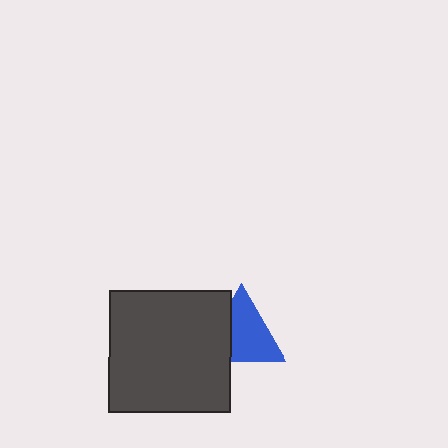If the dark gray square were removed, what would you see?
You would see the complete blue triangle.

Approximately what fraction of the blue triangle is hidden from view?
Roughly 30% of the blue triangle is hidden behind the dark gray square.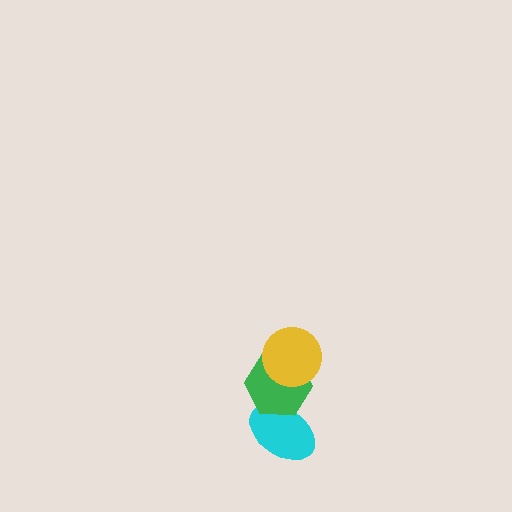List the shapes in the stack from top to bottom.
From top to bottom: the yellow circle, the green hexagon, the cyan ellipse.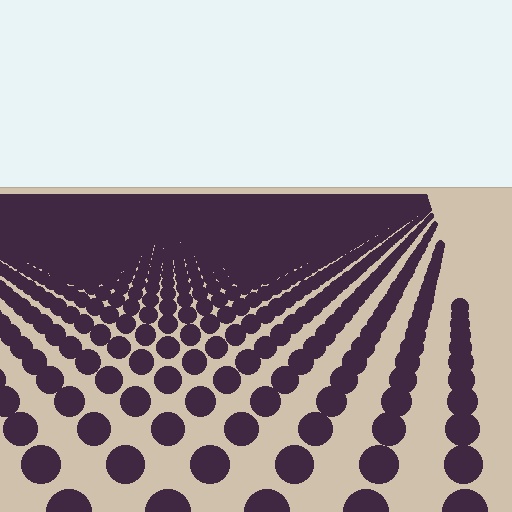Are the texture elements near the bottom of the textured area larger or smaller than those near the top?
Larger. Near the bottom, elements are closer to the viewer and appear at a bigger on-screen size.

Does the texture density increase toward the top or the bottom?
Density increases toward the top.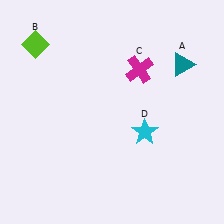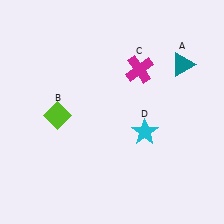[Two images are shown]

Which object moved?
The lime diamond (B) moved down.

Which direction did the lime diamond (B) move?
The lime diamond (B) moved down.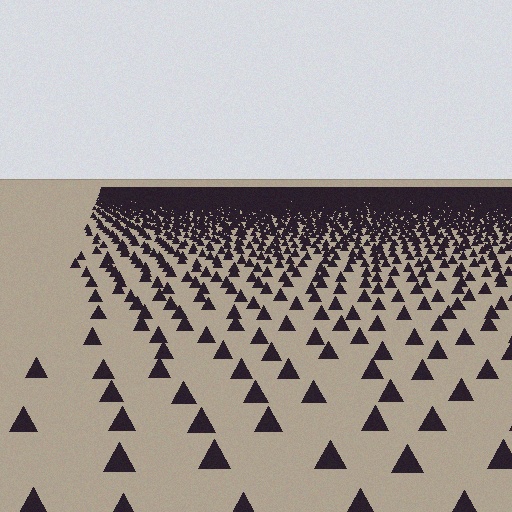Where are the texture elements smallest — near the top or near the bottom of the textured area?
Near the top.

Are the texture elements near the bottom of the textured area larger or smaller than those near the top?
Larger. Near the bottom, elements are closer to the viewer and appear at a bigger on-screen size.